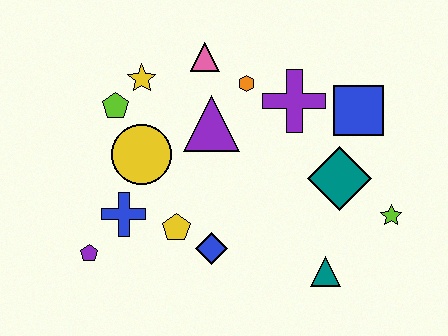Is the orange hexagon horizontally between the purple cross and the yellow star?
Yes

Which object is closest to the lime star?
The teal diamond is closest to the lime star.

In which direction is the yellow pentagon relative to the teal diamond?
The yellow pentagon is to the left of the teal diamond.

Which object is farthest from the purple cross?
The purple pentagon is farthest from the purple cross.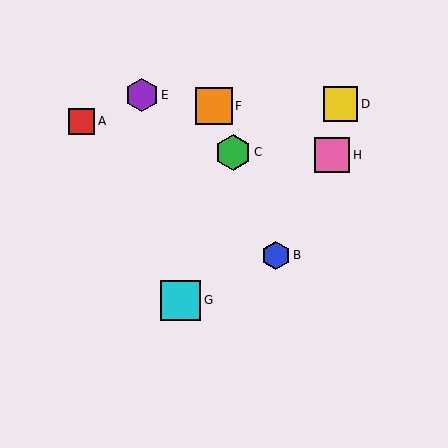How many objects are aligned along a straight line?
3 objects (B, C, F) are aligned along a straight line.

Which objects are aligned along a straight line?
Objects B, C, F are aligned along a straight line.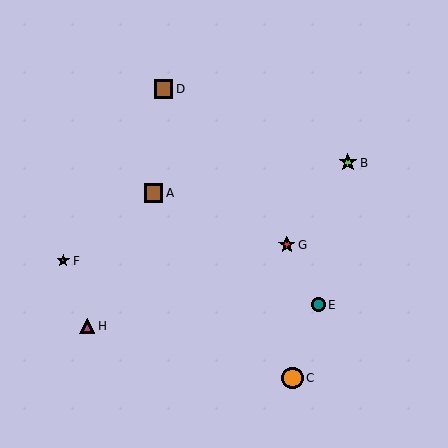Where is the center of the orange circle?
The center of the orange circle is at (292, 378).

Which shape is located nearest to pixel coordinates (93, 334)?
The magenta triangle (labeled H) at (87, 326) is nearest to that location.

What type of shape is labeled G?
Shape G is a red star.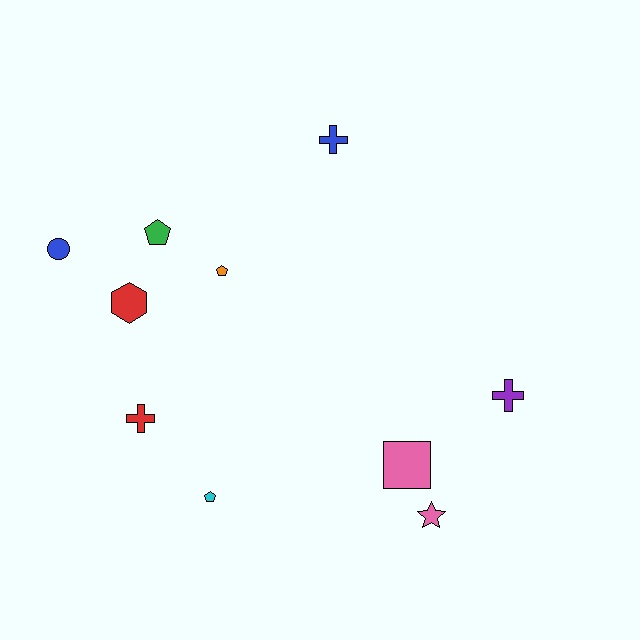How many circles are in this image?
There is 1 circle.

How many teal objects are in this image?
There are no teal objects.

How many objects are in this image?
There are 10 objects.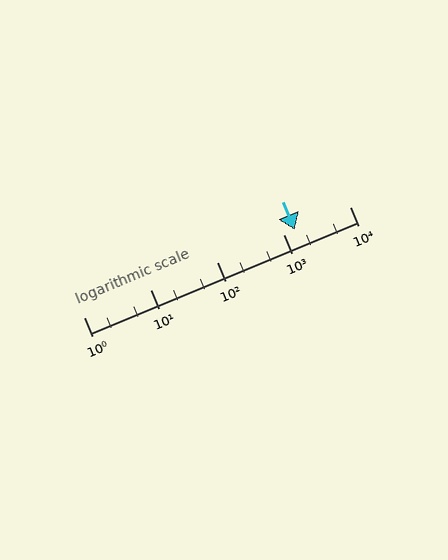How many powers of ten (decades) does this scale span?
The scale spans 4 decades, from 1 to 10000.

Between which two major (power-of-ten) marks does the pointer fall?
The pointer is between 1000 and 10000.